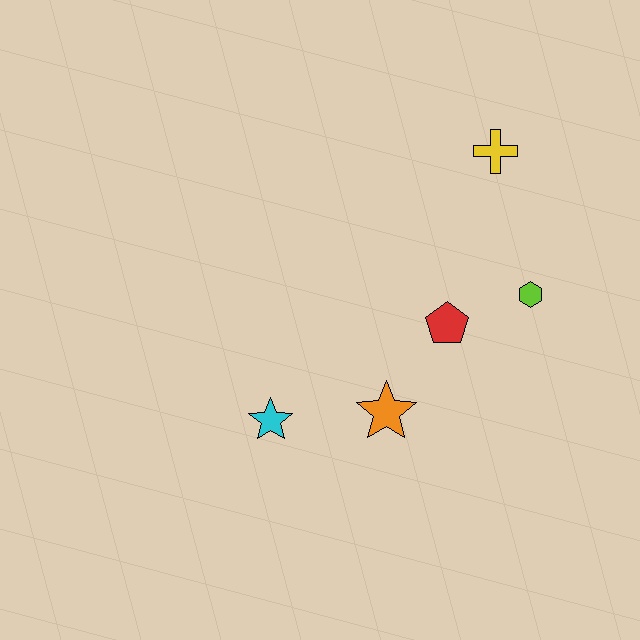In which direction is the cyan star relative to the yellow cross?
The cyan star is below the yellow cross.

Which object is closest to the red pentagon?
The lime hexagon is closest to the red pentagon.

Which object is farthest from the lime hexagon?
The cyan star is farthest from the lime hexagon.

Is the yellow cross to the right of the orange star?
Yes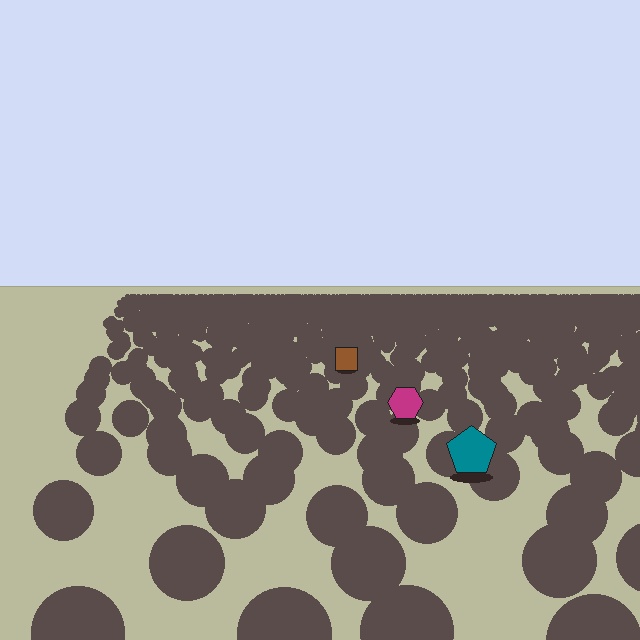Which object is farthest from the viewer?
The brown square is farthest from the viewer. It appears smaller and the ground texture around it is denser.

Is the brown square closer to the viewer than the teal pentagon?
No. The teal pentagon is closer — you can tell from the texture gradient: the ground texture is coarser near it.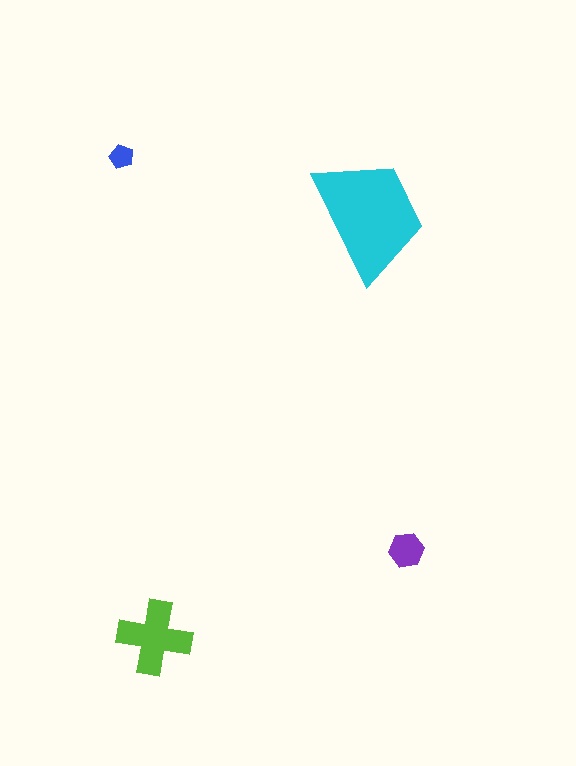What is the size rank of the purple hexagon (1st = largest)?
3rd.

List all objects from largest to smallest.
The cyan trapezoid, the lime cross, the purple hexagon, the blue pentagon.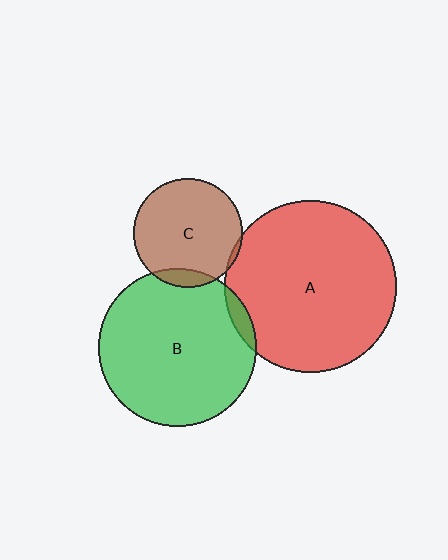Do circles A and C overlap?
Yes.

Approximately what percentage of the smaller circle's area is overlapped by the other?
Approximately 5%.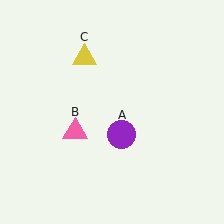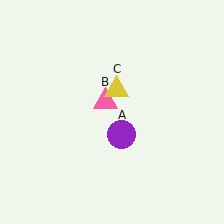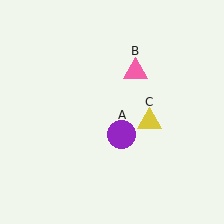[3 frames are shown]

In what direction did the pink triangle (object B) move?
The pink triangle (object B) moved up and to the right.